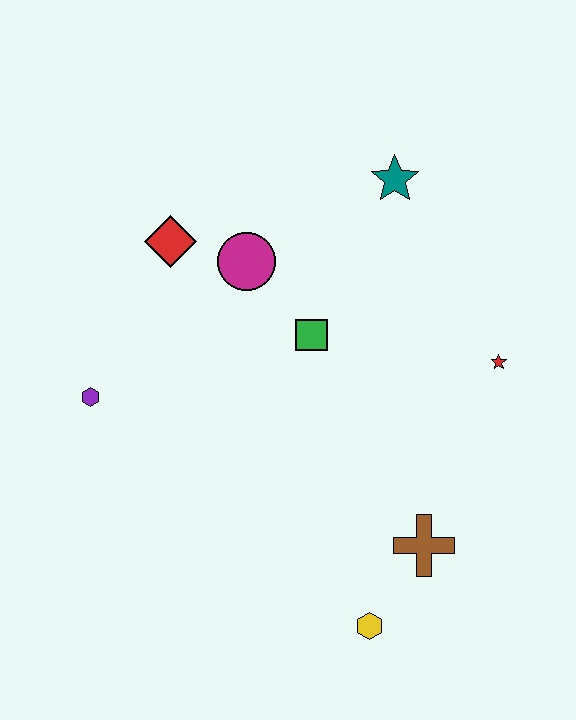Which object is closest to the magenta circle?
The red diamond is closest to the magenta circle.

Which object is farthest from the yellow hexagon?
The teal star is farthest from the yellow hexagon.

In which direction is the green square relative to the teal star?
The green square is below the teal star.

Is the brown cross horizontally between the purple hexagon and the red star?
Yes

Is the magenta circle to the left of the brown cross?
Yes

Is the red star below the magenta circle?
Yes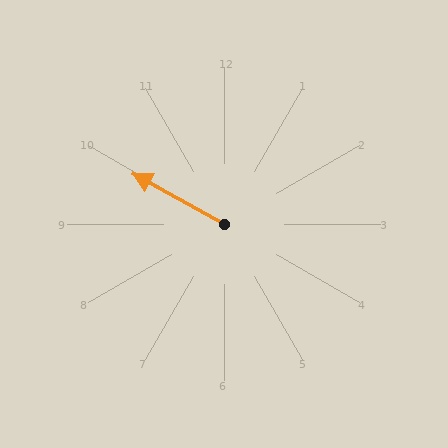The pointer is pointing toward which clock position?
Roughly 10 o'clock.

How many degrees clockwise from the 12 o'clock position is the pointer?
Approximately 299 degrees.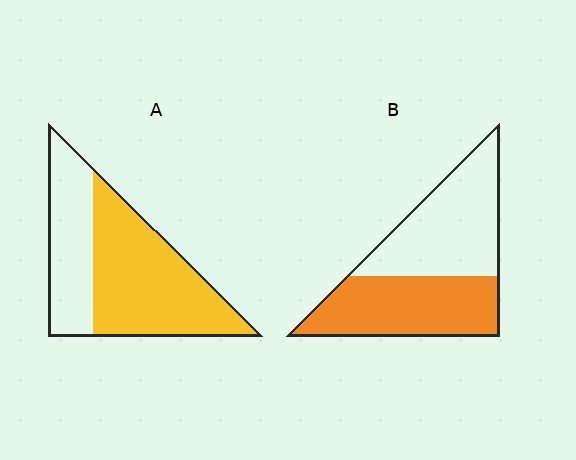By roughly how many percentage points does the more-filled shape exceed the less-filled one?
By roughly 15 percentage points (A over B).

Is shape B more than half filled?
Roughly half.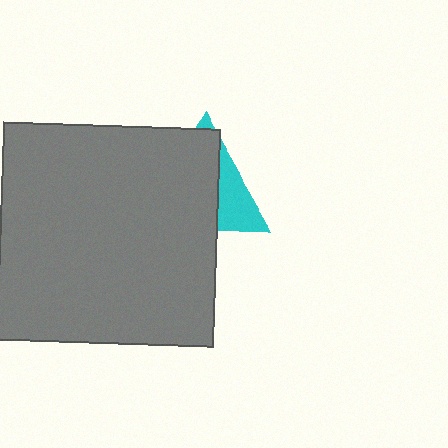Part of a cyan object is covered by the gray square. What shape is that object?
It is a triangle.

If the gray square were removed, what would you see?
You would see the complete cyan triangle.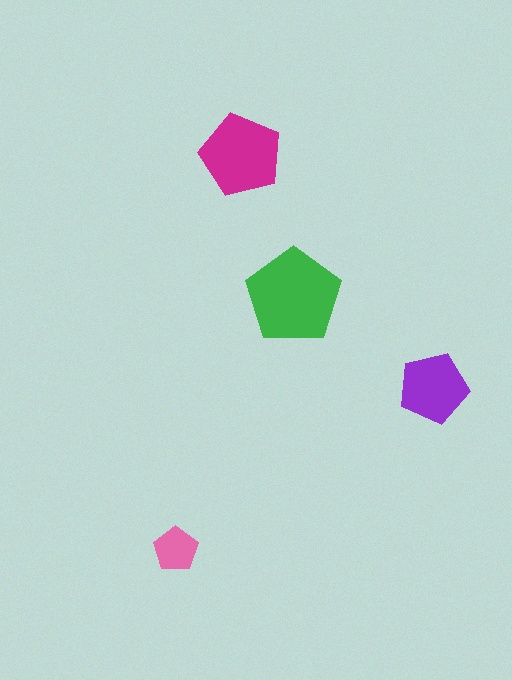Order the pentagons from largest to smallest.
the green one, the magenta one, the purple one, the pink one.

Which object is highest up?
The magenta pentagon is topmost.